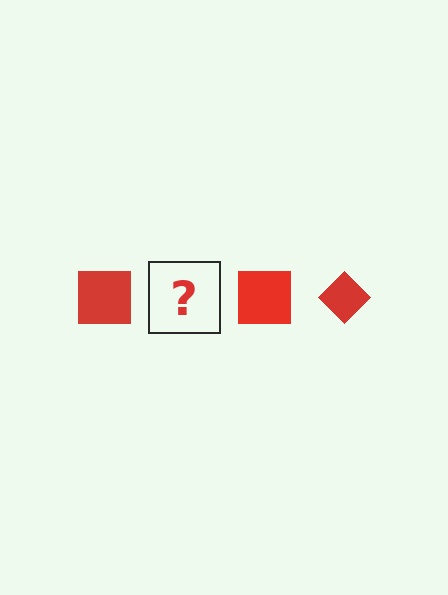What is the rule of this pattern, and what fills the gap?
The rule is that the pattern cycles through square, diamond shapes in red. The gap should be filled with a red diamond.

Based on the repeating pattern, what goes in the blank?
The blank should be a red diamond.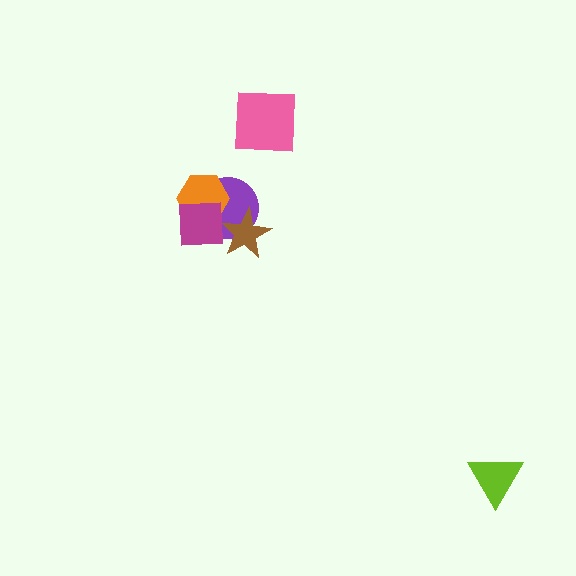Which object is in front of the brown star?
The magenta square is in front of the brown star.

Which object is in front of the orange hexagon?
The magenta square is in front of the orange hexagon.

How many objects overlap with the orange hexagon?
2 objects overlap with the orange hexagon.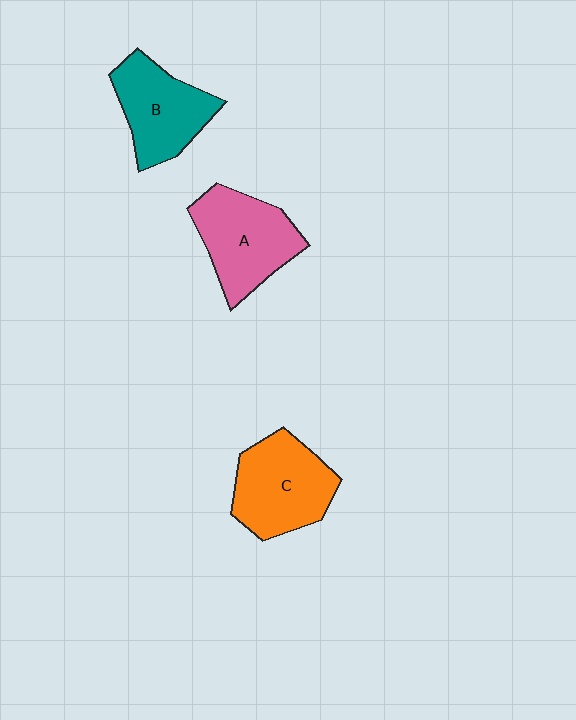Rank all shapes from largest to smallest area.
From largest to smallest: C (orange), A (pink), B (teal).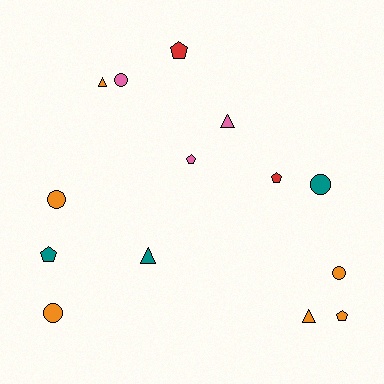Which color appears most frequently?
Orange, with 6 objects.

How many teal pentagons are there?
There is 1 teal pentagon.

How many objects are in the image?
There are 14 objects.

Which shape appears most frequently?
Circle, with 5 objects.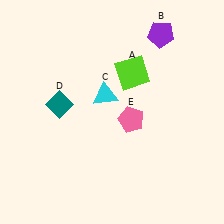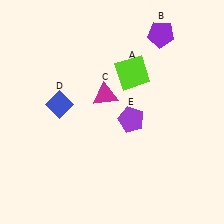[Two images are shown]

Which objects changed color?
C changed from cyan to magenta. D changed from teal to blue. E changed from pink to purple.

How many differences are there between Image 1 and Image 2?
There are 3 differences between the two images.